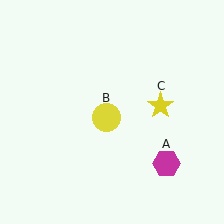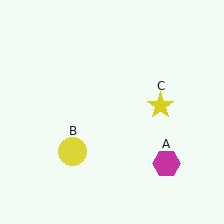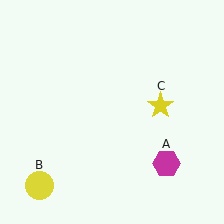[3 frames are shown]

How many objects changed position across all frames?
1 object changed position: yellow circle (object B).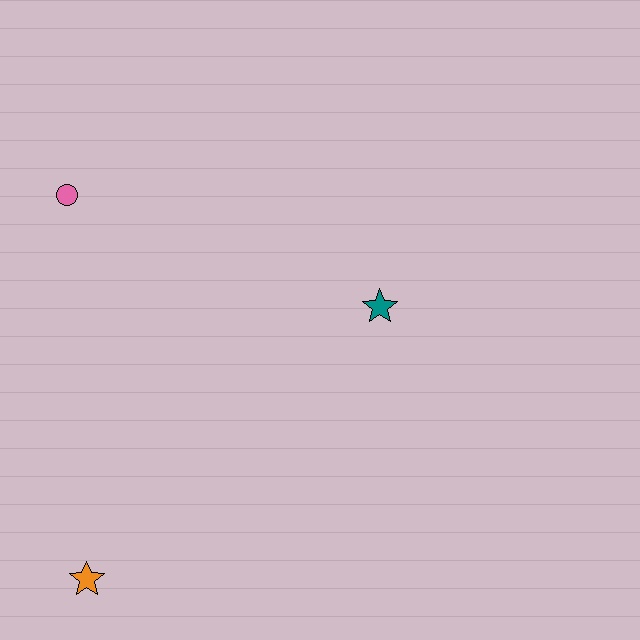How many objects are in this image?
There are 3 objects.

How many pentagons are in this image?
There are no pentagons.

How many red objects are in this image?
There are no red objects.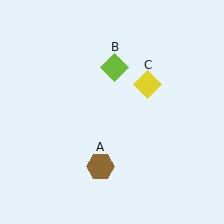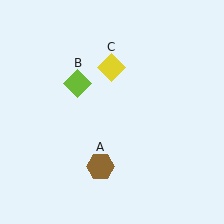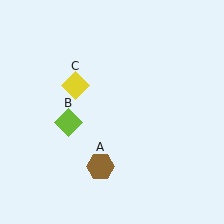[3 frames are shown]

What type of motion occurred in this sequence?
The lime diamond (object B), yellow diamond (object C) rotated counterclockwise around the center of the scene.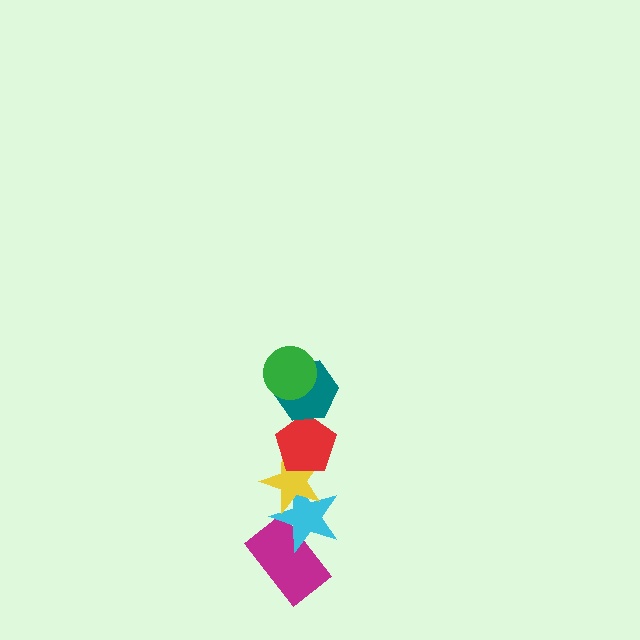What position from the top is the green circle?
The green circle is 1st from the top.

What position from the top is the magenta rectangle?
The magenta rectangle is 6th from the top.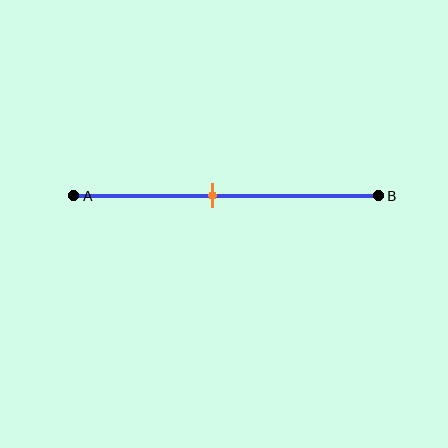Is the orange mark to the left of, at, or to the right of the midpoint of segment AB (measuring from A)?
The orange mark is to the left of the midpoint of segment AB.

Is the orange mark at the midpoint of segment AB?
No, the mark is at about 45% from A, not at the 50% midpoint.